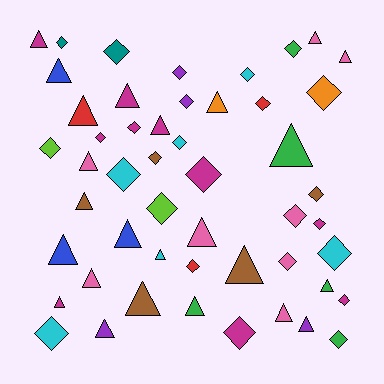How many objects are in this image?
There are 50 objects.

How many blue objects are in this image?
There are 3 blue objects.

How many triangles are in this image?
There are 24 triangles.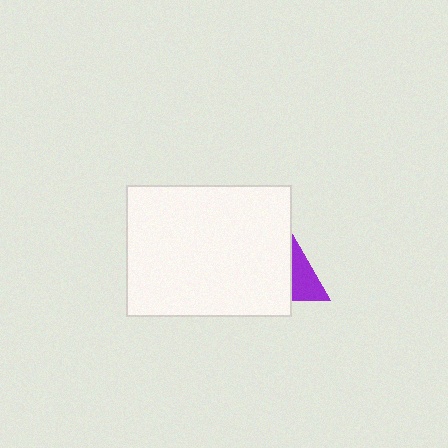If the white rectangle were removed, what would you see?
You would see the complete purple triangle.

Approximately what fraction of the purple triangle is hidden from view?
Roughly 64% of the purple triangle is hidden behind the white rectangle.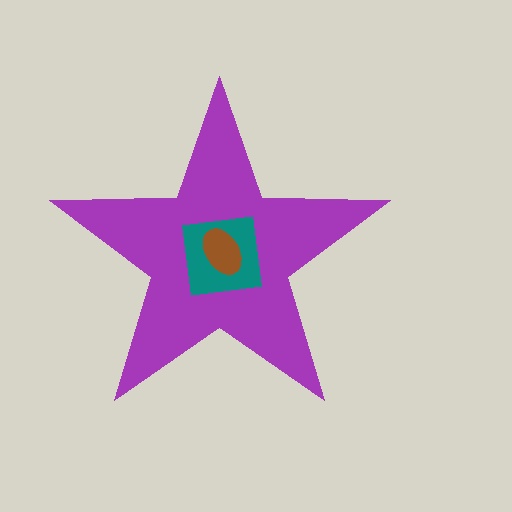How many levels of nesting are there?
3.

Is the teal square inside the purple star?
Yes.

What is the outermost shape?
The purple star.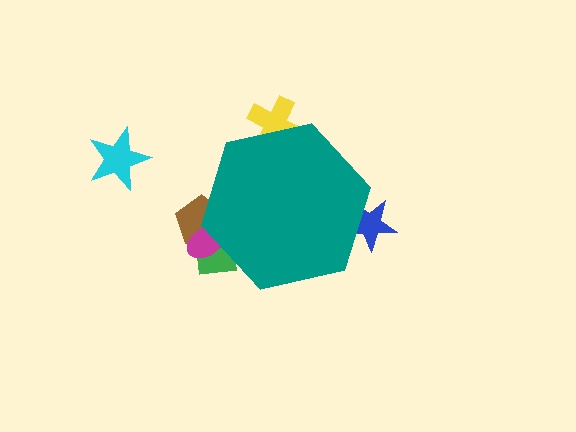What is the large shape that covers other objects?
A teal hexagon.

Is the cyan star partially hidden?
No, the cyan star is fully visible.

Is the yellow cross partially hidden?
Yes, the yellow cross is partially hidden behind the teal hexagon.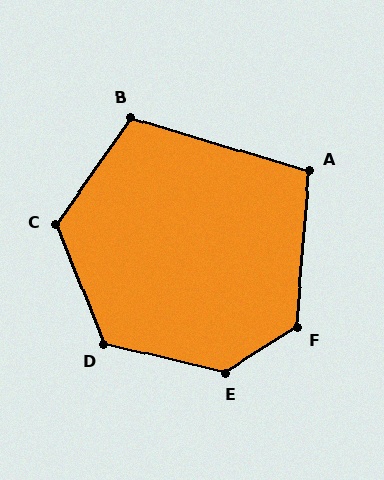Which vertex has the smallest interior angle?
A, at approximately 102 degrees.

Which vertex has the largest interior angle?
E, at approximately 135 degrees.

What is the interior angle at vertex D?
Approximately 125 degrees (obtuse).